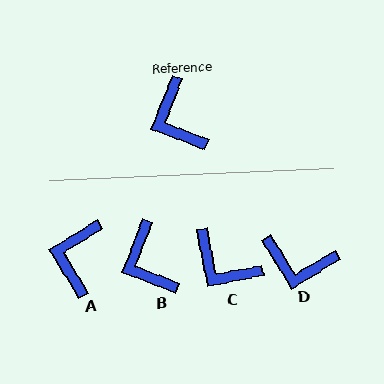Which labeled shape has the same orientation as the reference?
B.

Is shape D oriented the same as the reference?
No, it is off by about 53 degrees.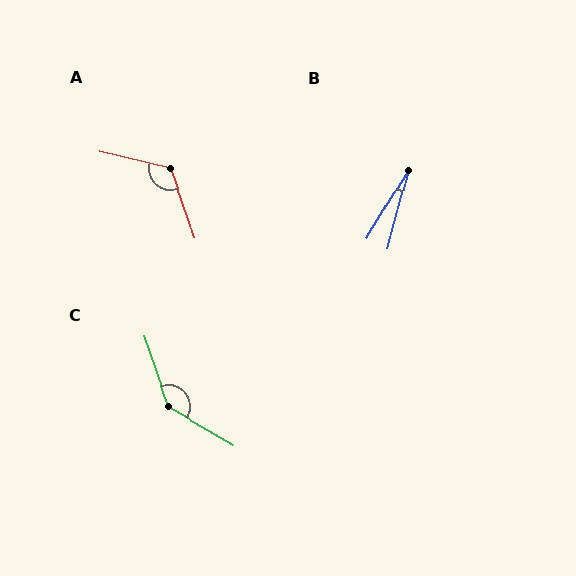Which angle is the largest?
C, at approximately 140 degrees.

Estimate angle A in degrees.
Approximately 123 degrees.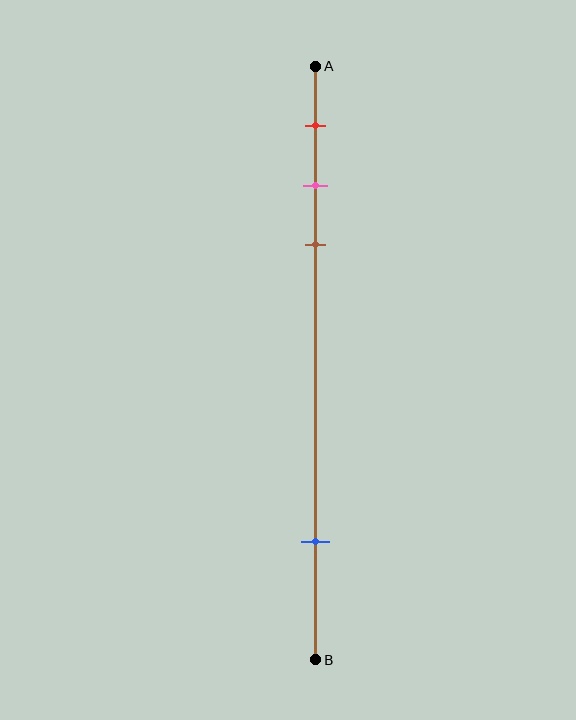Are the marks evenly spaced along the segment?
No, the marks are not evenly spaced.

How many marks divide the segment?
There are 4 marks dividing the segment.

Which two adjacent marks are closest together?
The pink and brown marks are the closest adjacent pair.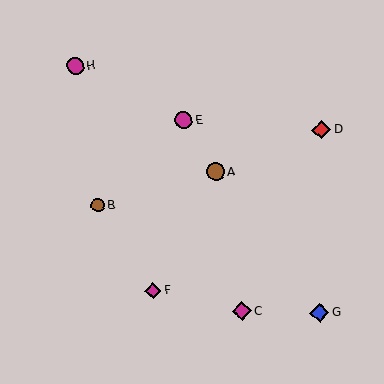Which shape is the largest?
The blue diamond (labeled G) is the largest.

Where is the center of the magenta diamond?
The center of the magenta diamond is at (153, 291).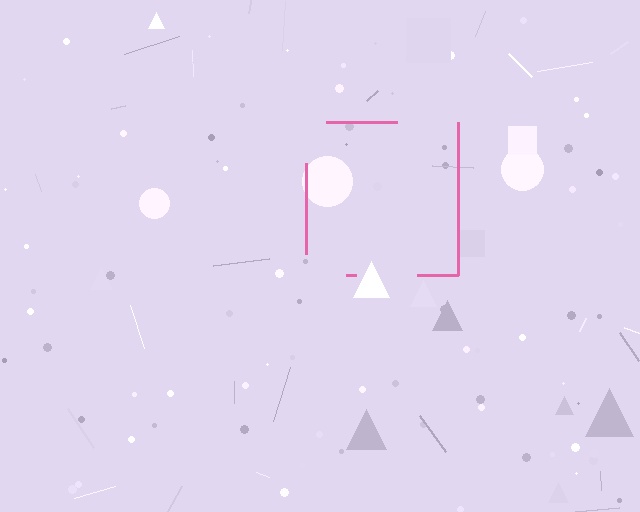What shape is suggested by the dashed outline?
The dashed outline suggests a square.